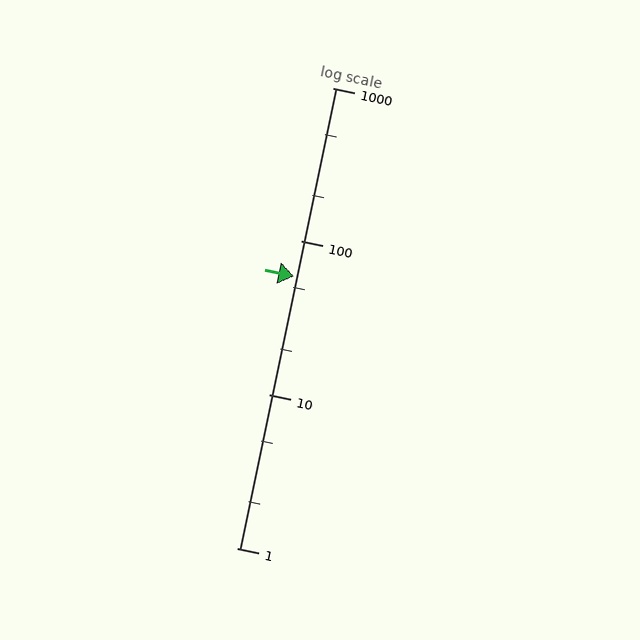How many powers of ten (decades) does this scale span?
The scale spans 3 decades, from 1 to 1000.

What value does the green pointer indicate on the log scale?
The pointer indicates approximately 59.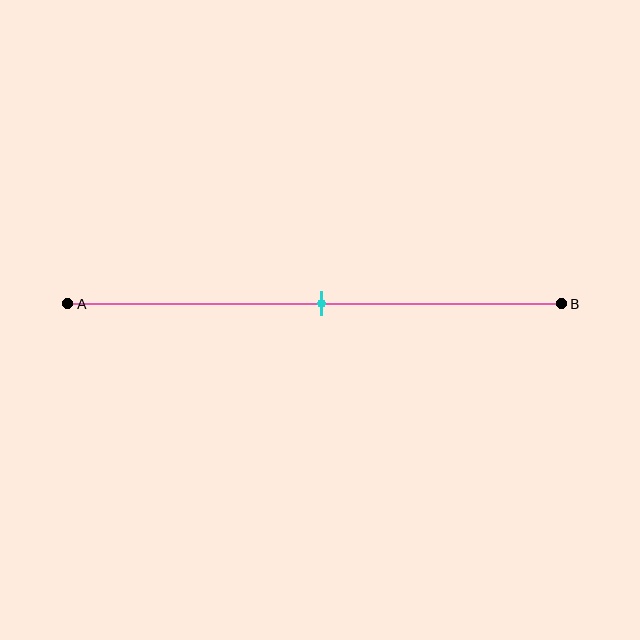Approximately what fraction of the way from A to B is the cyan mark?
The cyan mark is approximately 50% of the way from A to B.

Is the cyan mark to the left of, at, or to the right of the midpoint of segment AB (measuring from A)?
The cyan mark is approximately at the midpoint of segment AB.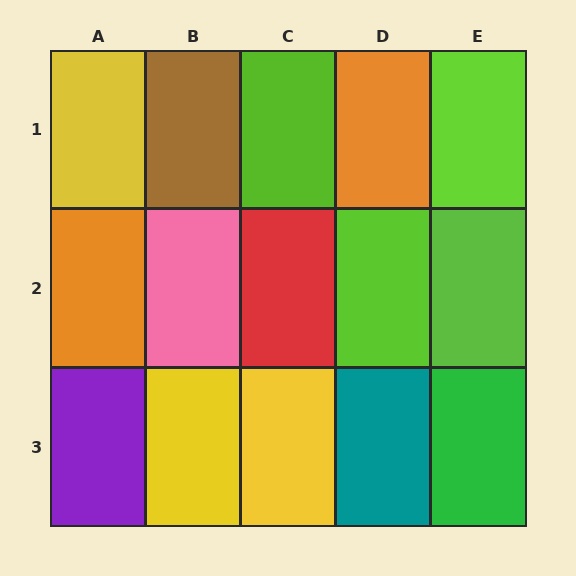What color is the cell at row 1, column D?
Orange.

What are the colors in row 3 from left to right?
Purple, yellow, yellow, teal, green.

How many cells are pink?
1 cell is pink.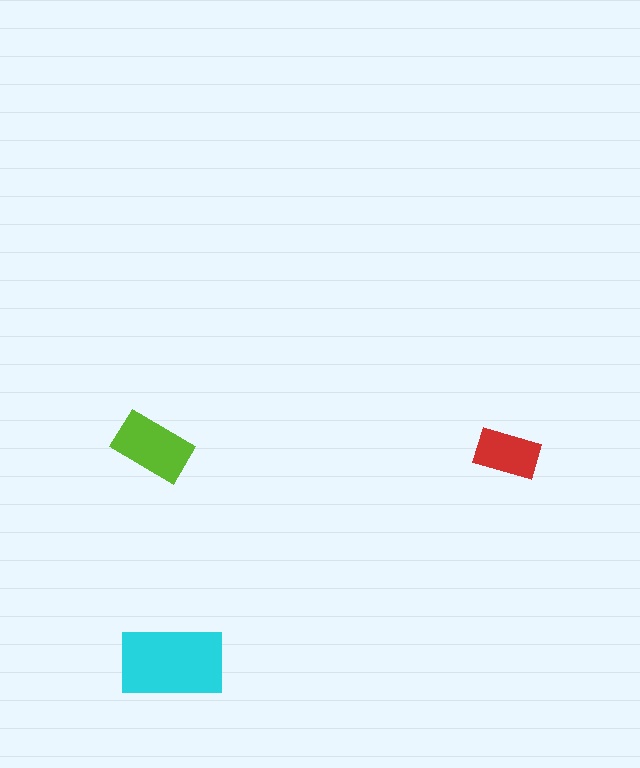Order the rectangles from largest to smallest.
the cyan one, the lime one, the red one.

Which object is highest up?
The lime rectangle is topmost.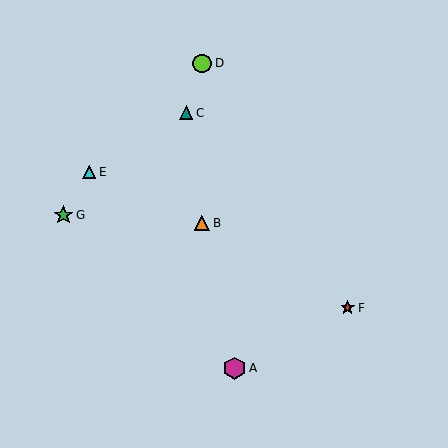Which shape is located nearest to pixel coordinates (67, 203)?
The green star (labeled G) at (63, 215) is nearest to that location.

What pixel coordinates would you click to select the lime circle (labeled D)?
Click at (202, 63) to select the lime circle D.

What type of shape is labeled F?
Shape F is a red star.